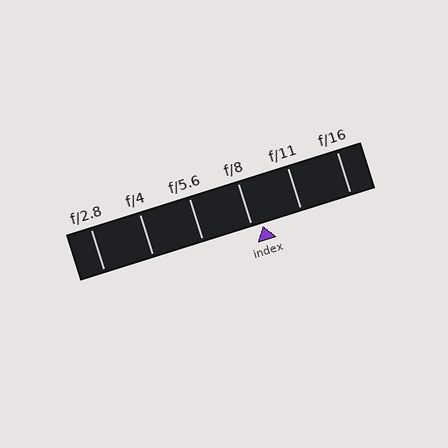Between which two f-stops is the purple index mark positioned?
The index mark is between f/8 and f/11.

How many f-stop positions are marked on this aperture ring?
There are 6 f-stop positions marked.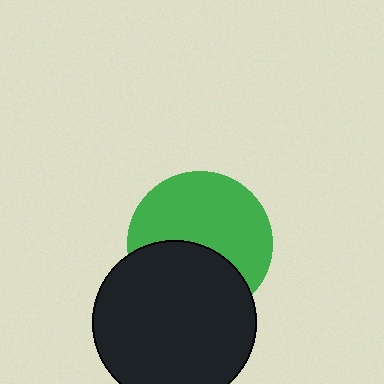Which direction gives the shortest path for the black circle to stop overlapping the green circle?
Moving down gives the shortest separation.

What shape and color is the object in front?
The object in front is a black circle.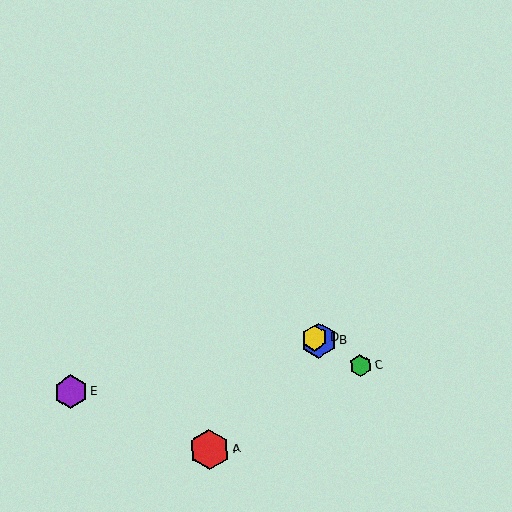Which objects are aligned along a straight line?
Objects B, C, D are aligned along a straight line.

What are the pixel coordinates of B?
Object B is at (319, 341).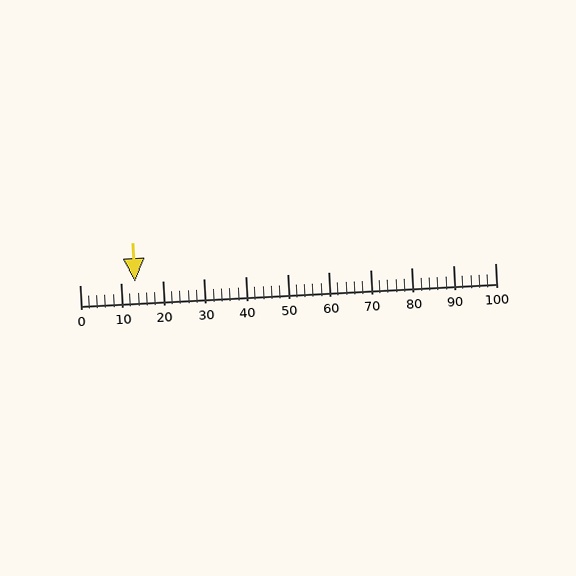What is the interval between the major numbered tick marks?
The major tick marks are spaced 10 units apart.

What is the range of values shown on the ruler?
The ruler shows values from 0 to 100.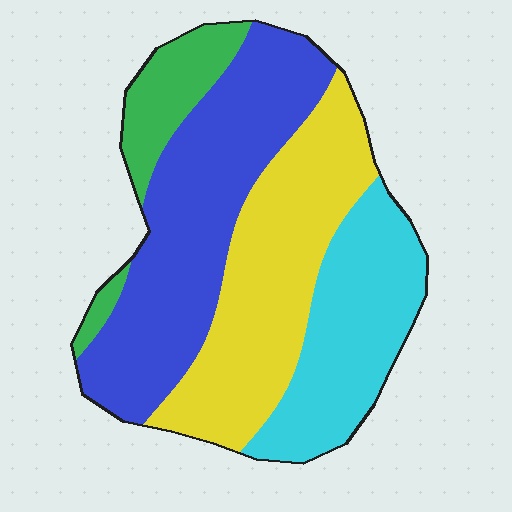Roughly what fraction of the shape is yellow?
Yellow takes up about one third (1/3) of the shape.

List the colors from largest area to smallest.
From largest to smallest: blue, yellow, cyan, green.